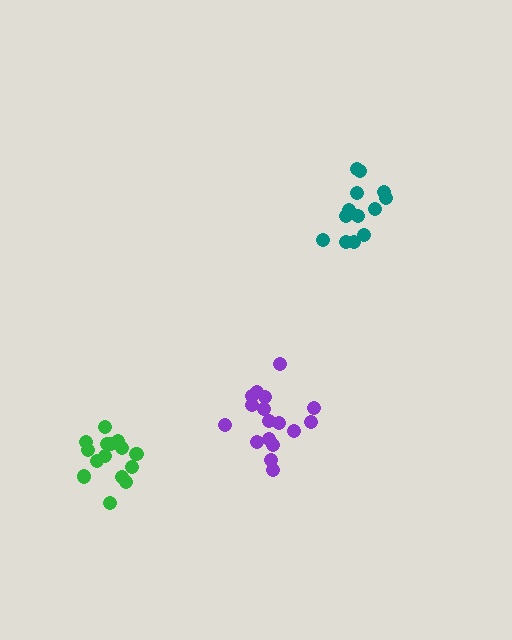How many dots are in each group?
Group 1: 17 dots, Group 2: 17 dots, Group 3: 13 dots (47 total).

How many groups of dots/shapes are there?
There are 3 groups.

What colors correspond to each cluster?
The clusters are colored: green, purple, teal.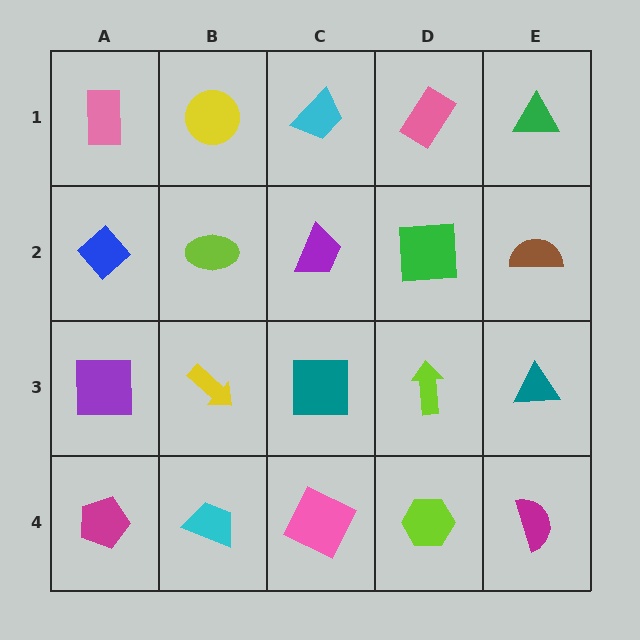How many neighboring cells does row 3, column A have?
3.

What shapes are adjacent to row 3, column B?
A lime ellipse (row 2, column B), a cyan trapezoid (row 4, column B), a purple square (row 3, column A), a teal square (row 3, column C).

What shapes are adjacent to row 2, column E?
A green triangle (row 1, column E), a teal triangle (row 3, column E), a green square (row 2, column D).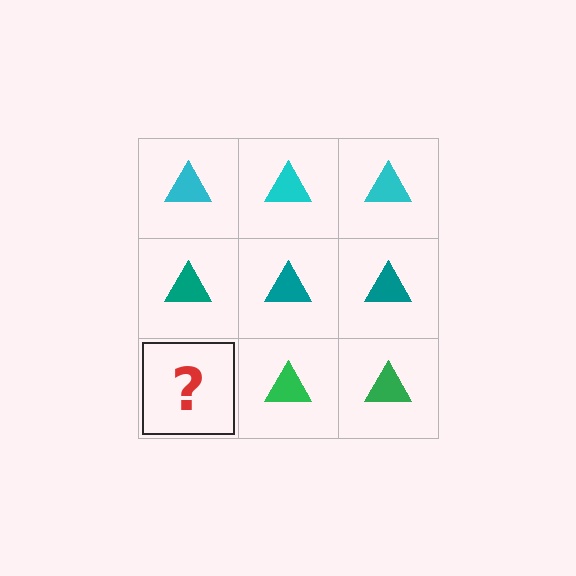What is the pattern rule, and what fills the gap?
The rule is that each row has a consistent color. The gap should be filled with a green triangle.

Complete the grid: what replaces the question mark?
The question mark should be replaced with a green triangle.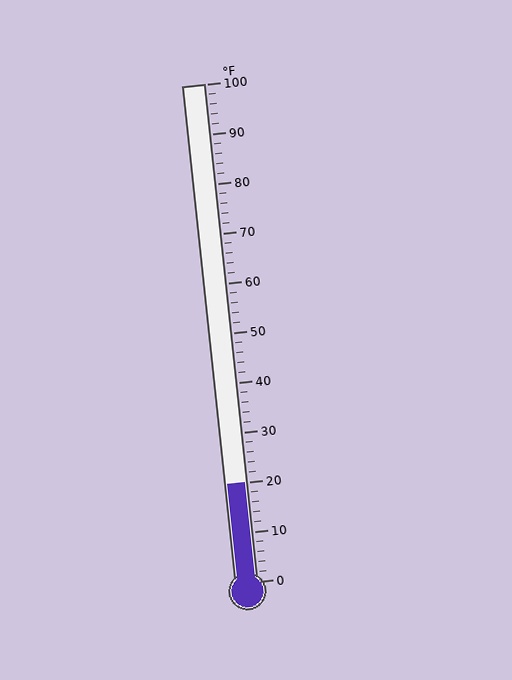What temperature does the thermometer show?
The thermometer shows approximately 20°F.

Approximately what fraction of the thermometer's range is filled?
The thermometer is filled to approximately 20% of its range.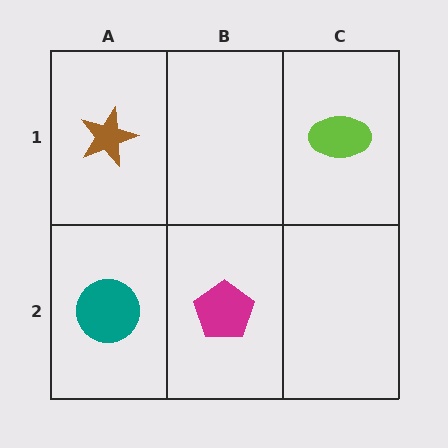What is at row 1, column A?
A brown star.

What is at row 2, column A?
A teal circle.